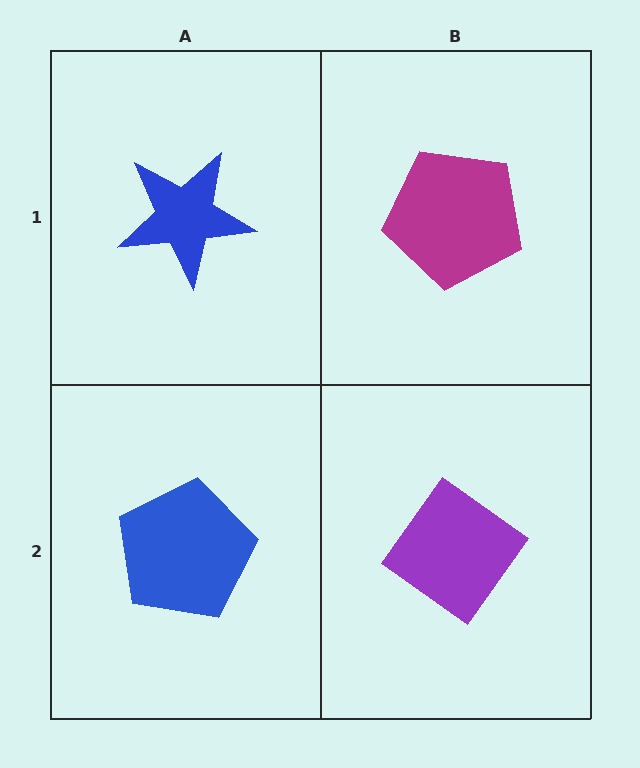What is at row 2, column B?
A purple diamond.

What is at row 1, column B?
A magenta pentagon.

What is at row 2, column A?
A blue pentagon.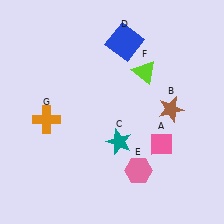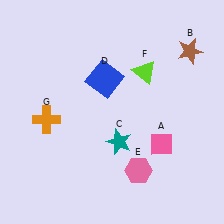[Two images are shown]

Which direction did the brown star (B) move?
The brown star (B) moved up.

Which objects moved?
The objects that moved are: the brown star (B), the blue square (D).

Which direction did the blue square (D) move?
The blue square (D) moved down.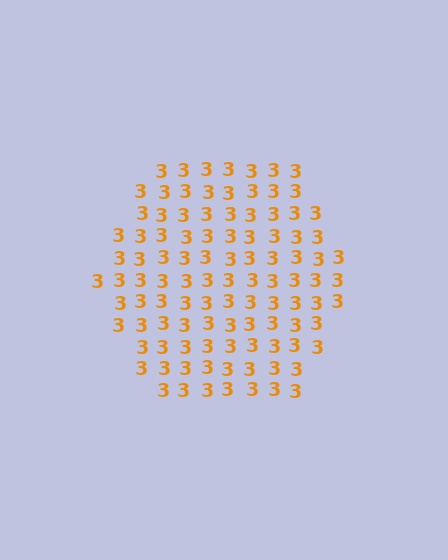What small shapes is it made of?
It is made of small digit 3's.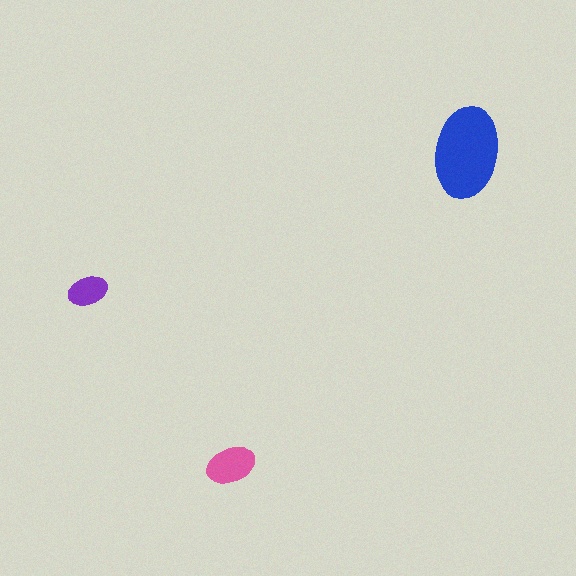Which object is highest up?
The blue ellipse is topmost.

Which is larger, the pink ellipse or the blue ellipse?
The blue one.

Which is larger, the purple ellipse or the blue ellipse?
The blue one.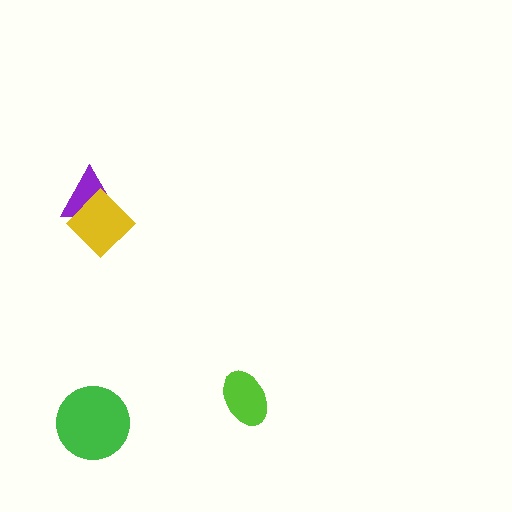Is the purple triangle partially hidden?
Yes, it is partially covered by another shape.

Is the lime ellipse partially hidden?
No, no other shape covers it.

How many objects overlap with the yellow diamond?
1 object overlaps with the yellow diamond.